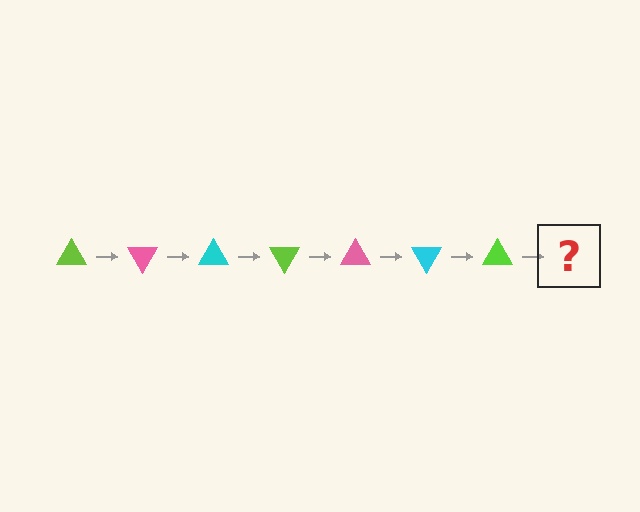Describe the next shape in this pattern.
It should be a pink triangle, rotated 420 degrees from the start.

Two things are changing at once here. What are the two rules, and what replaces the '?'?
The two rules are that it rotates 60 degrees each step and the color cycles through lime, pink, and cyan. The '?' should be a pink triangle, rotated 420 degrees from the start.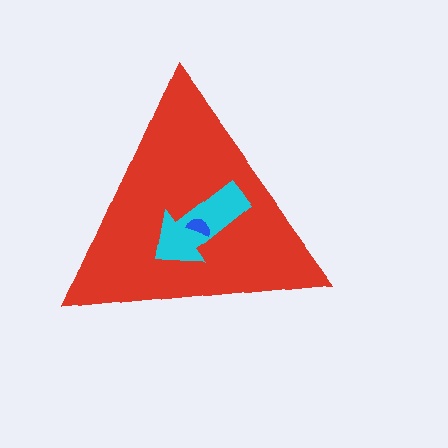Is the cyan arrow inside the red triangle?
Yes.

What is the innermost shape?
The blue semicircle.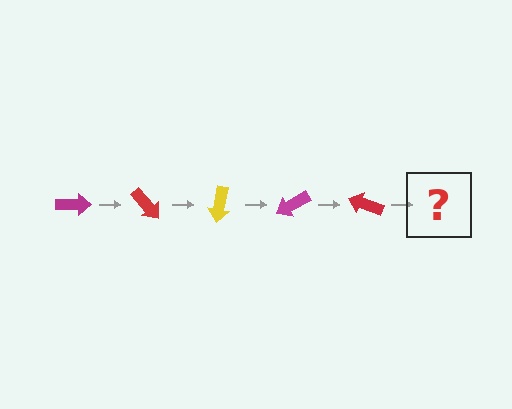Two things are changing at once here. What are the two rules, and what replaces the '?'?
The two rules are that it rotates 50 degrees each step and the color cycles through magenta, red, and yellow. The '?' should be a yellow arrow, rotated 250 degrees from the start.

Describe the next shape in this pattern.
It should be a yellow arrow, rotated 250 degrees from the start.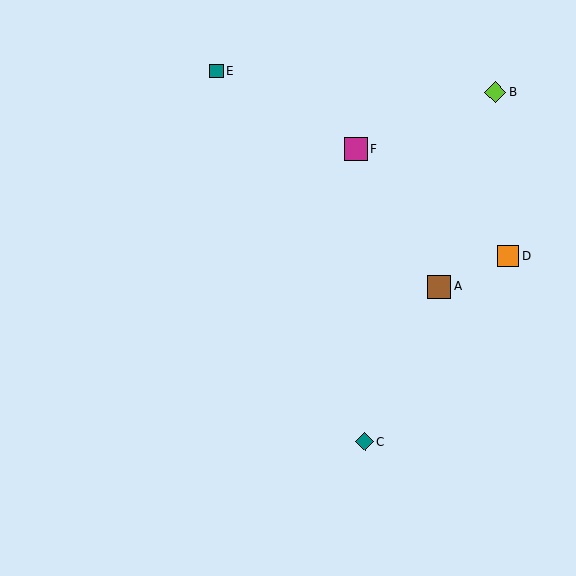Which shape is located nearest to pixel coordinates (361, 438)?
The teal diamond (labeled C) at (365, 442) is nearest to that location.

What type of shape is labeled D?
Shape D is an orange square.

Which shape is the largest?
The brown square (labeled A) is the largest.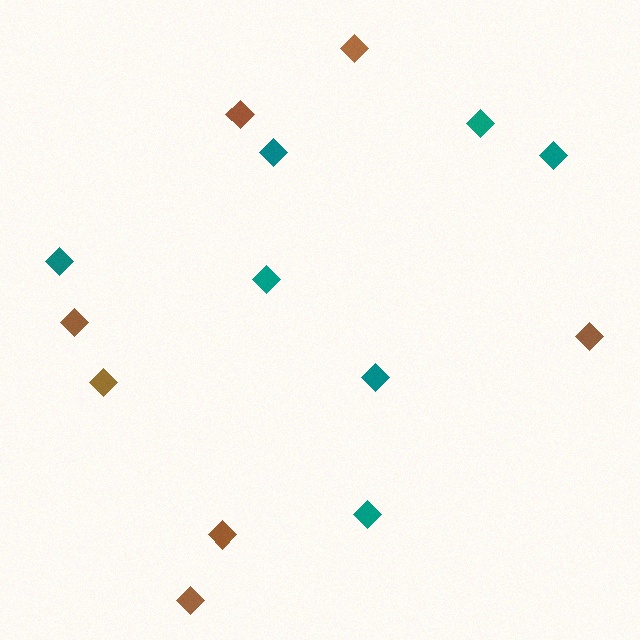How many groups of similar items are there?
There are 2 groups: one group of brown diamonds (7) and one group of teal diamonds (7).